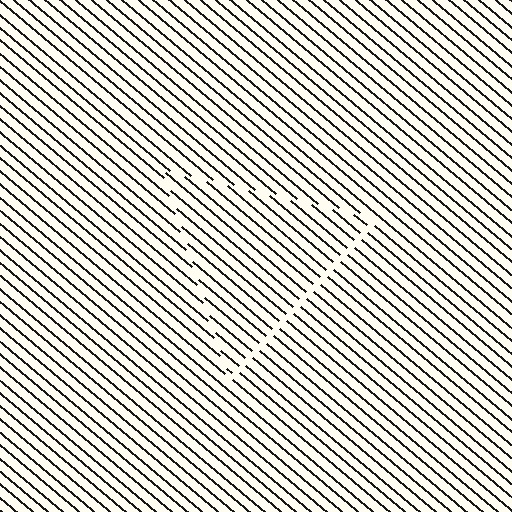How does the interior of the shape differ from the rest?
The interior of the shape contains the same grating, shifted by half a period — the contour is defined by the phase discontinuity where line-ends from the inner and outer gratings abut.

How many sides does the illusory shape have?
3 sides — the line-ends trace a triangle.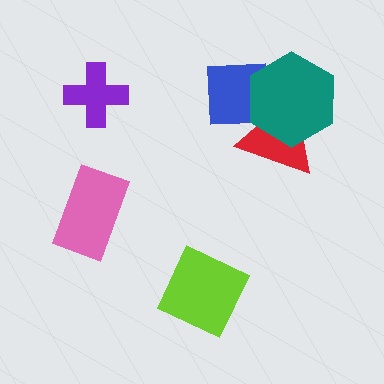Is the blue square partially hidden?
Yes, it is partially covered by another shape.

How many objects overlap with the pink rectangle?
0 objects overlap with the pink rectangle.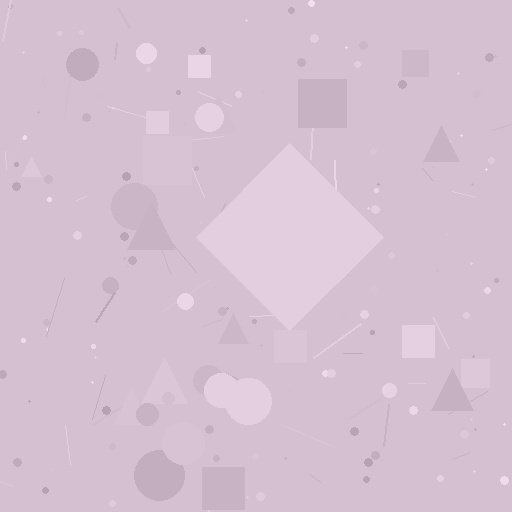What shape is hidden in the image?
A diamond is hidden in the image.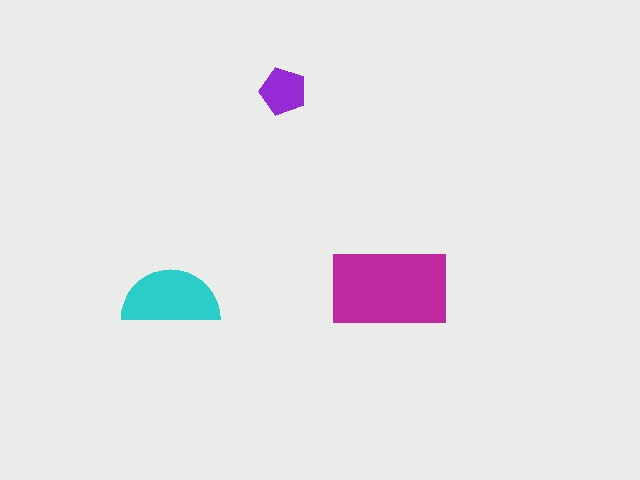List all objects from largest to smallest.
The magenta rectangle, the cyan semicircle, the purple pentagon.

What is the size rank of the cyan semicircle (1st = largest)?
2nd.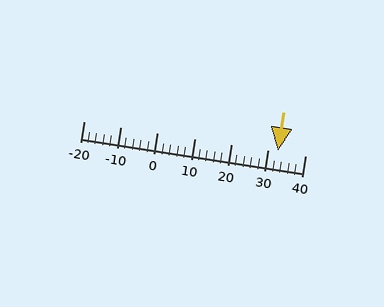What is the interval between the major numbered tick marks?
The major tick marks are spaced 10 units apart.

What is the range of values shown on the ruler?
The ruler shows values from -20 to 40.